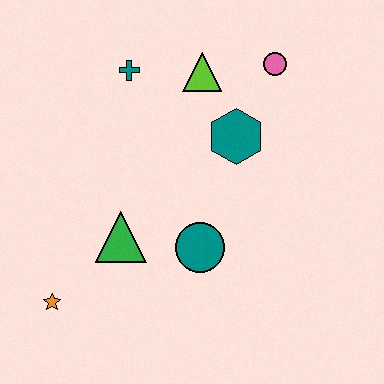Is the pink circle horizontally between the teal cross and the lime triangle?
No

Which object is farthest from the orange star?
The pink circle is farthest from the orange star.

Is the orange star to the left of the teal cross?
Yes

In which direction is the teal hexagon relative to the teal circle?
The teal hexagon is above the teal circle.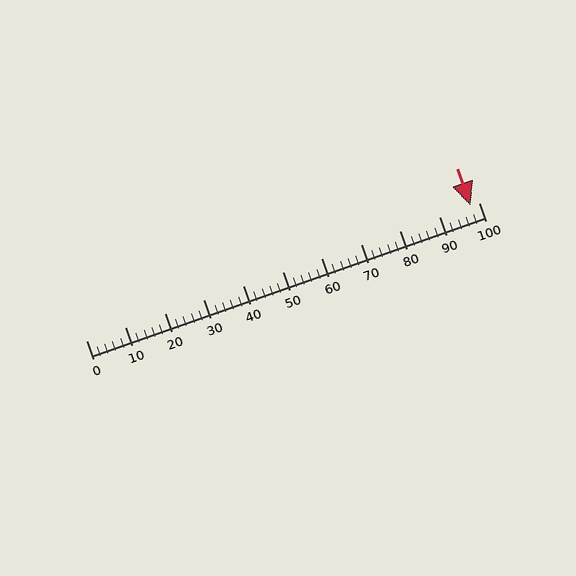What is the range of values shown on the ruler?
The ruler shows values from 0 to 100.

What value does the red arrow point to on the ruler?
The red arrow points to approximately 98.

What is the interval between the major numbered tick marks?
The major tick marks are spaced 10 units apart.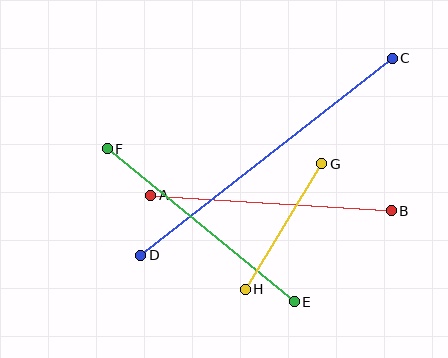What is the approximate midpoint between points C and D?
The midpoint is at approximately (266, 157) pixels.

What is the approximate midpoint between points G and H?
The midpoint is at approximately (284, 227) pixels.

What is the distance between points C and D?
The distance is approximately 320 pixels.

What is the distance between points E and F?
The distance is approximately 242 pixels.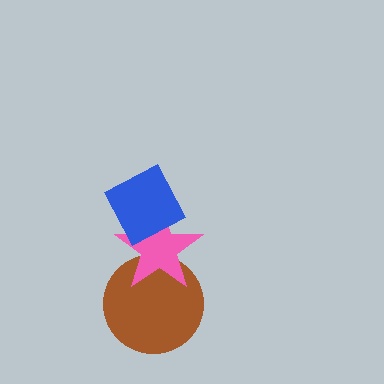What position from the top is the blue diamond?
The blue diamond is 1st from the top.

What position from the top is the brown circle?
The brown circle is 3rd from the top.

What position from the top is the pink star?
The pink star is 2nd from the top.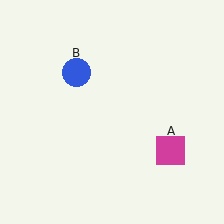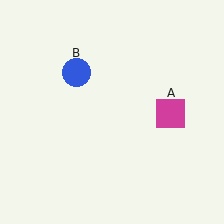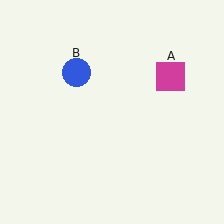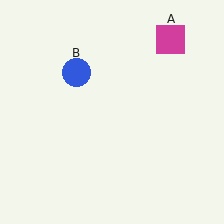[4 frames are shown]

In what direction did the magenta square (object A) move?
The magenta square (object A) moved up.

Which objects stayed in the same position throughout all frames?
Blue circle (object B) remained stationary.